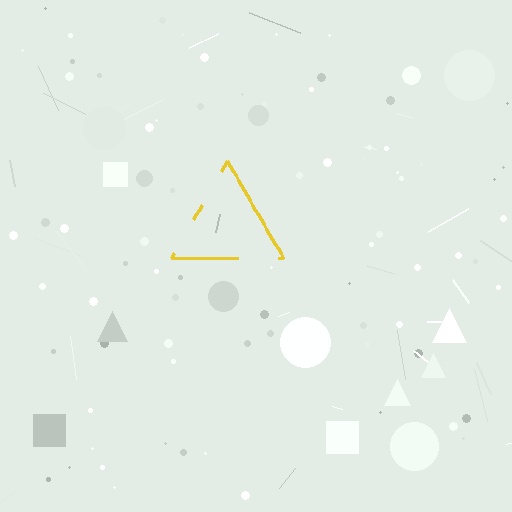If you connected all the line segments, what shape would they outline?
They would outline a triangle.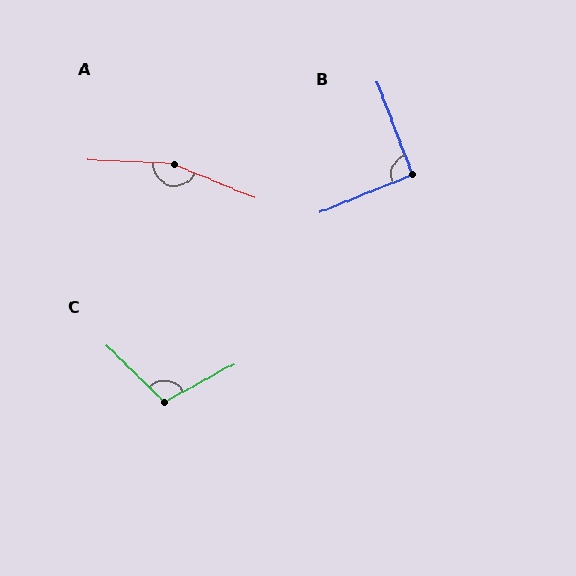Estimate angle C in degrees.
Approximately 107 degrees.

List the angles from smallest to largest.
B (91°), C (107°), A (161°).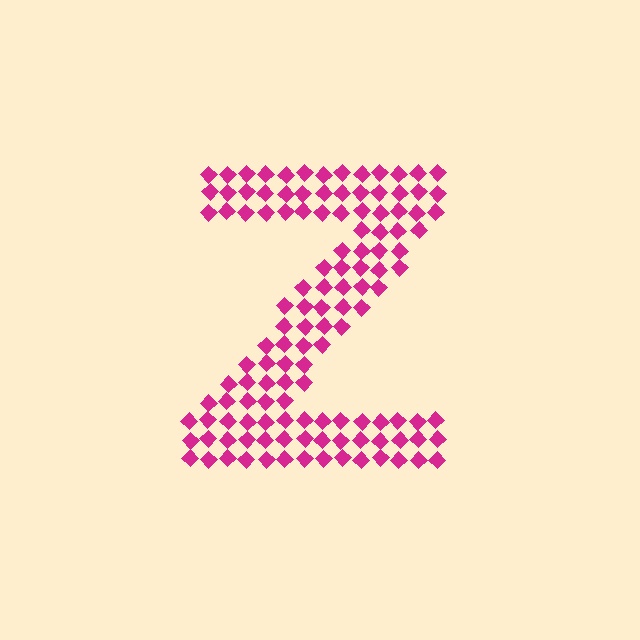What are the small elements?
The small elements are diamonds.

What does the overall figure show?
The overall figure shows the letter Z.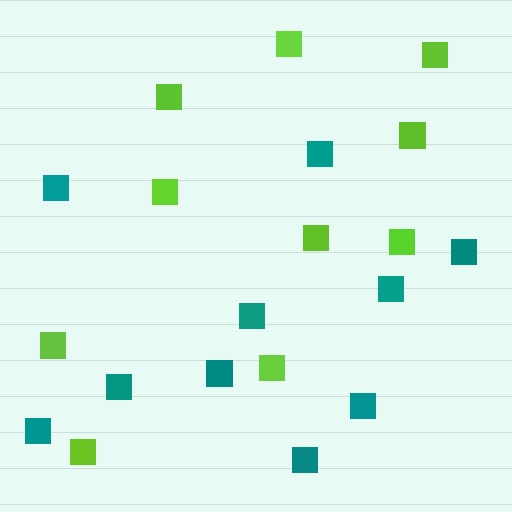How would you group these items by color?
There are 2 groups: one group of lime squares (10) and one group of teal squares (10).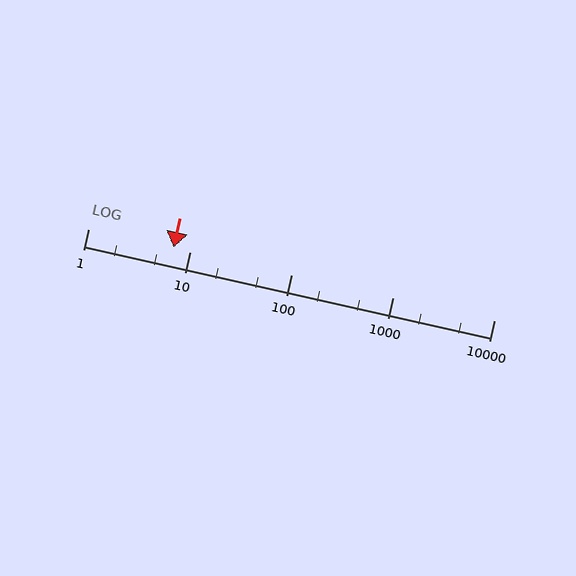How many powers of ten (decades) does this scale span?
The scale spans 4 decades, from 1 to 10000.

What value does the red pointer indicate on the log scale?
The pointer indicates approximately 6.9.